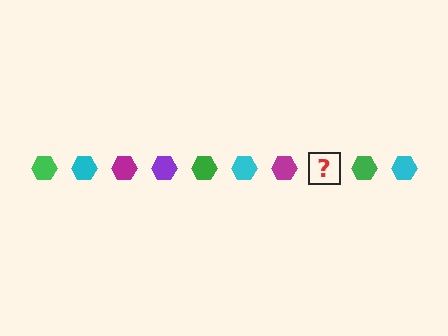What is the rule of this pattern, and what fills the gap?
The rule is that the pattern cycles through green, cyan, magenta, purple hexagons. The gap should be filled with a purple hexagon.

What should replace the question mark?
The question mark should be replaced with a purple hexagon.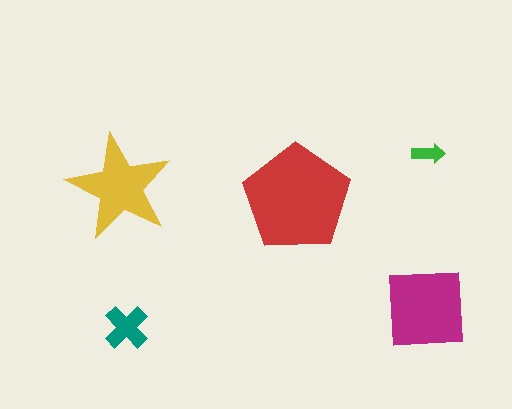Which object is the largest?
The red pentagon.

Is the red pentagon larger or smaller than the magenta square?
Larger.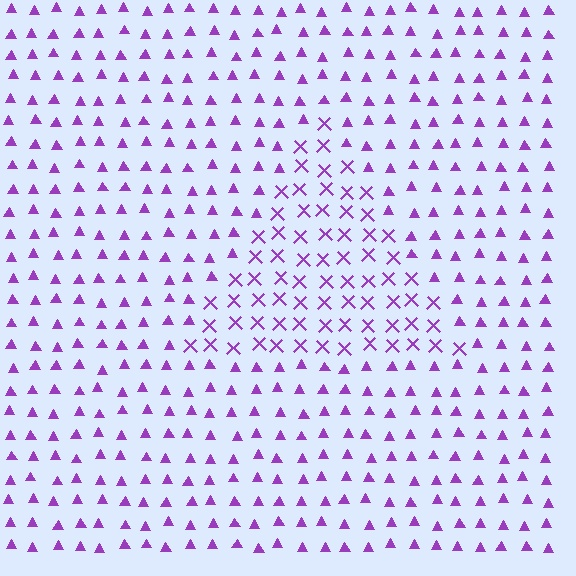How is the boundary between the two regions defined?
The boundary is defined by a change in element shape: X marks inside vs. triangles outside. All elements share the same color and spacing.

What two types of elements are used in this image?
The image uses X marks inside the triangle region and triangles outside it.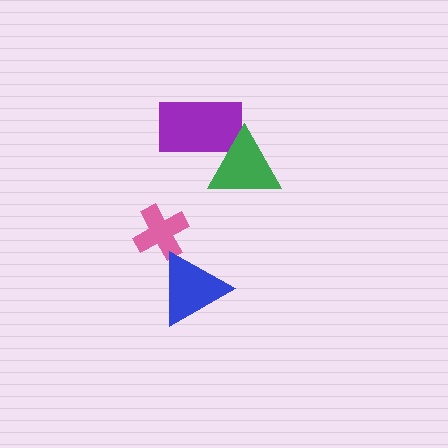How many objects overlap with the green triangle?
1 object overlaps with the green triangle.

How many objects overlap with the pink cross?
1 object overlaps with the pink cross.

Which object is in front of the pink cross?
The blue triangle is in front of the pink cross.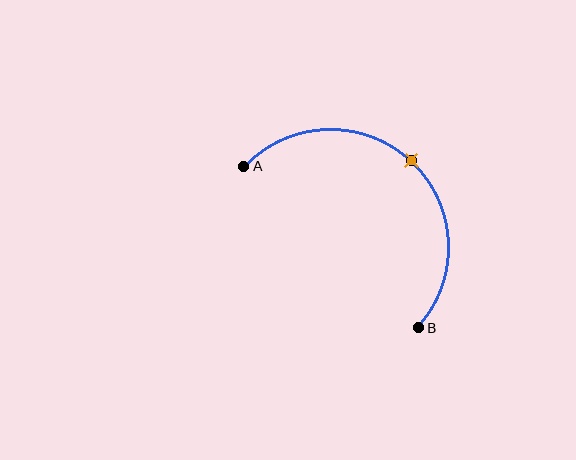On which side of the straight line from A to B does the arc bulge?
The arc bulges above and to the right of the straight line connecting A and B.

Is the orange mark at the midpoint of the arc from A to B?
Yes. The orange mark lies on the arc at equal arc-length from both A and B — it is the arc midpoint.